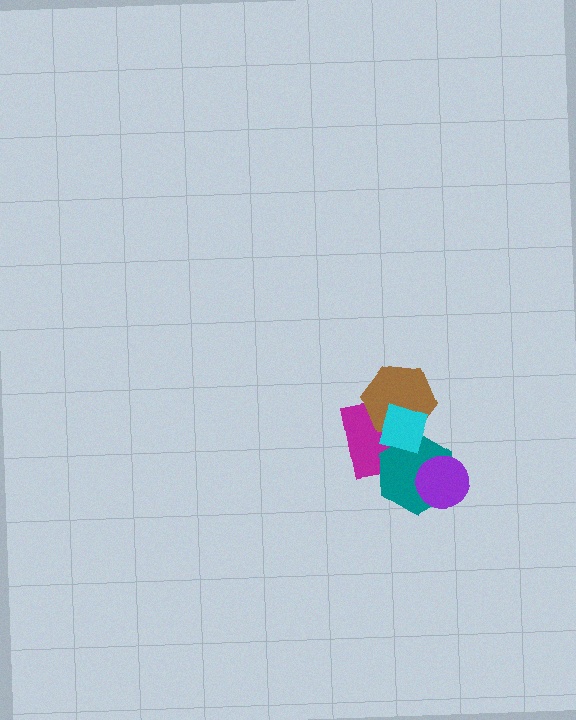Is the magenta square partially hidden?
Yes, it is partially covered by another shape.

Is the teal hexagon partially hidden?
Yes, it is partially covered by another shape.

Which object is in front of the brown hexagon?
The cyan diamond is in front of the brown hexagon.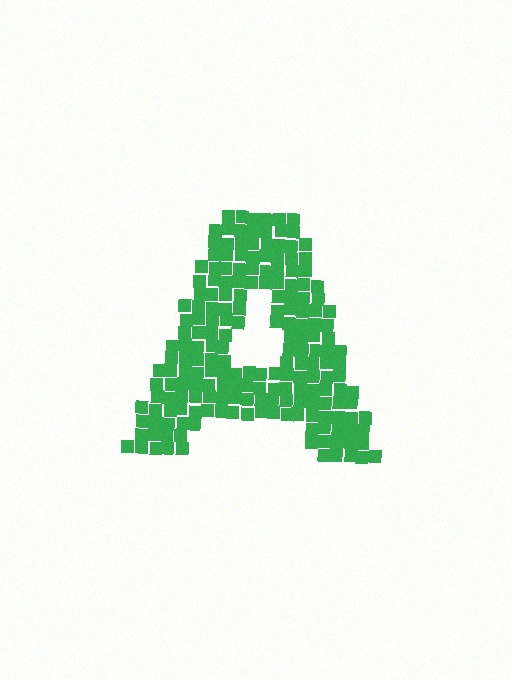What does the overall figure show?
The overall figure shows the letter A.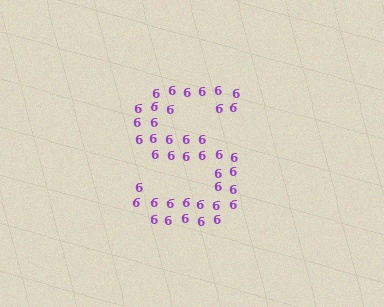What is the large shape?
The large shape is the letter S.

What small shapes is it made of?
It is made of small digit 6's.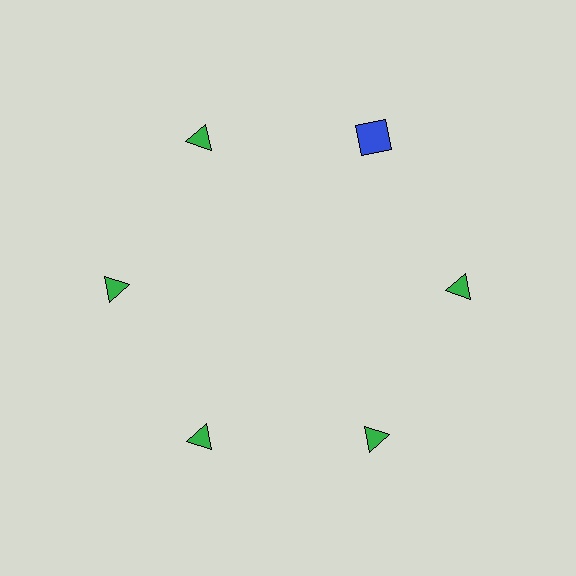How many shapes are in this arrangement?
There are 6 shapes arranged in a ring pattern.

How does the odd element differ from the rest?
It differs in both color (blue instead of green) and shape (square instead of triangle).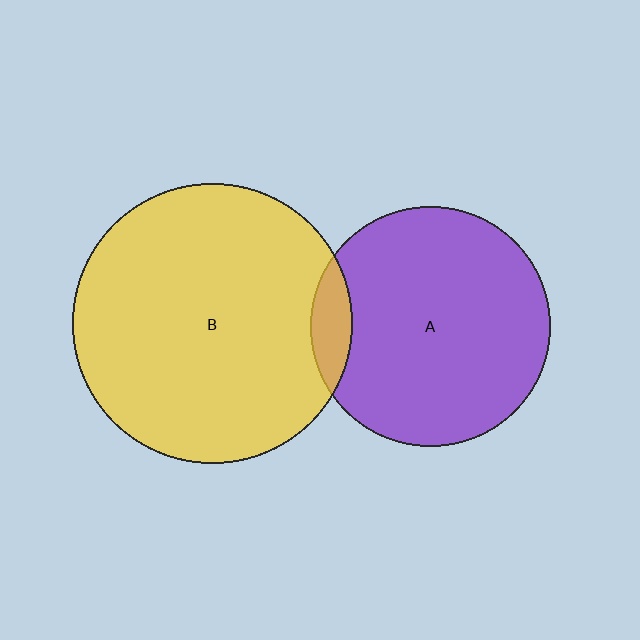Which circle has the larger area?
Circle B (yellow).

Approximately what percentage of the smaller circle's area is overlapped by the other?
Approximately 10%.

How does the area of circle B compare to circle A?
Approximately 1.4 times.